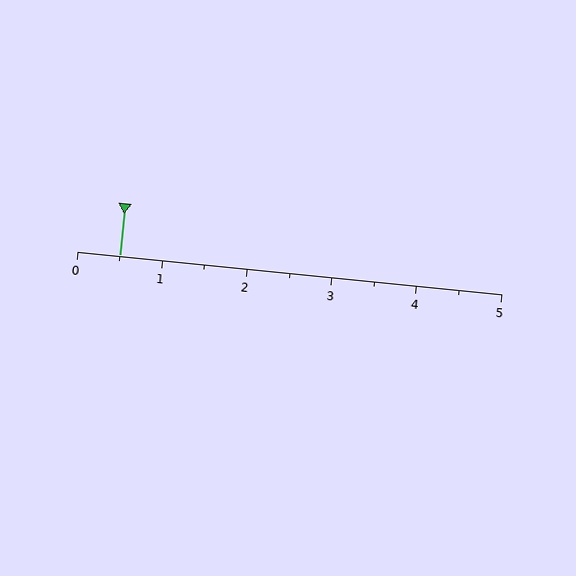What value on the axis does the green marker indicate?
The marker indicates approximately 0.5.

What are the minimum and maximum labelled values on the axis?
The axis runs from 0 to 5.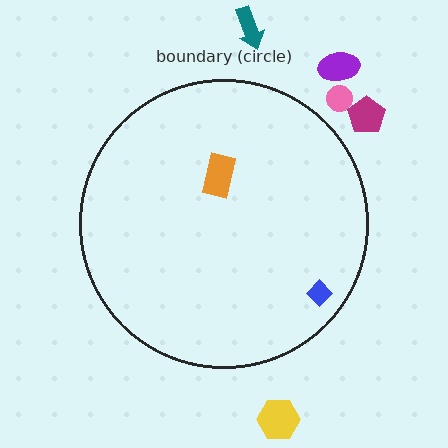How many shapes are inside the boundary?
2 inside, 5 outside.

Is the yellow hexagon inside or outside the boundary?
Outside.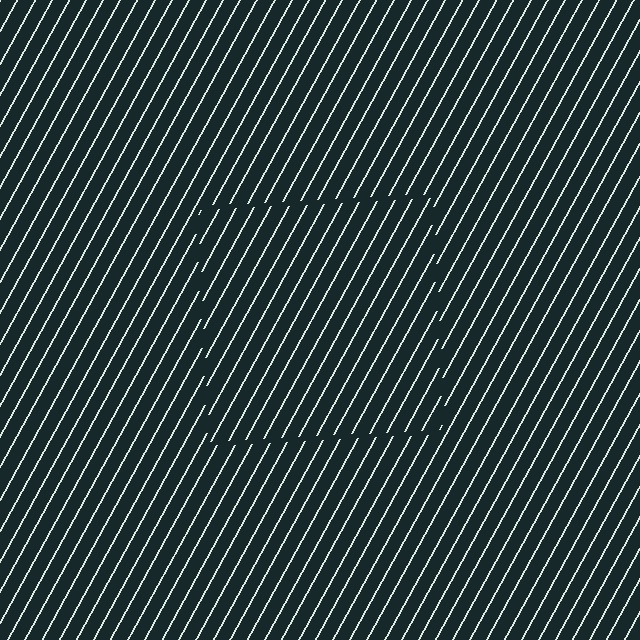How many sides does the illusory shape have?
4 sides — the line-ends trace a square.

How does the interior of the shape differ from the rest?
The interior of the shape contains the same grating, shifted by half a period — the contour is defined by the phase discontinuity where line-ends from the inner and outer gratings abut.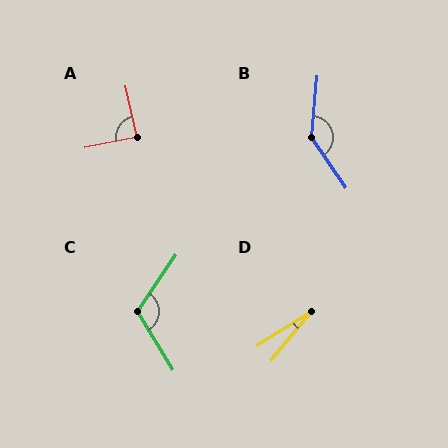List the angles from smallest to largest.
D (19°), A (89°), C (114°), B (140°).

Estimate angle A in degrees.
Approximately 89 degrees.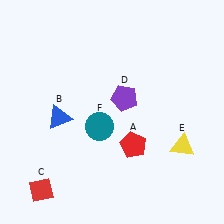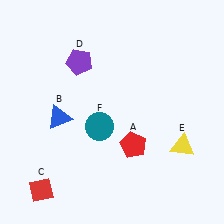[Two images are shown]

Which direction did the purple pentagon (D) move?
The purple pentagon (D) moved left.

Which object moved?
The purple pentagon (D) moved left.